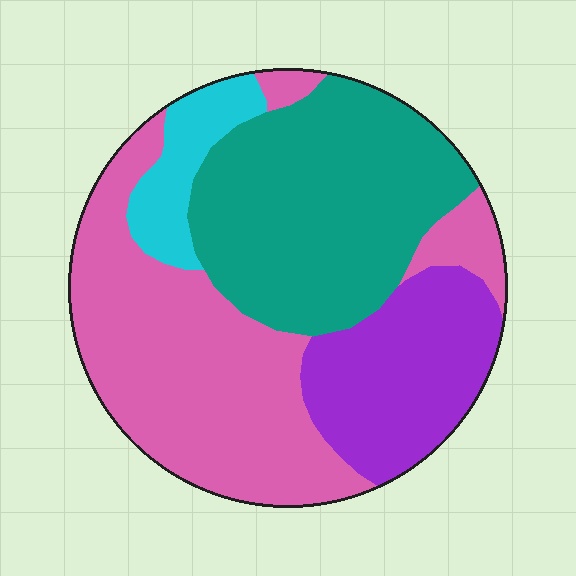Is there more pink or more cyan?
Pink.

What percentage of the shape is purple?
Purple takes up about one fifth (1/5) of the shape.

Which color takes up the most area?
Pink, at roughly 40%.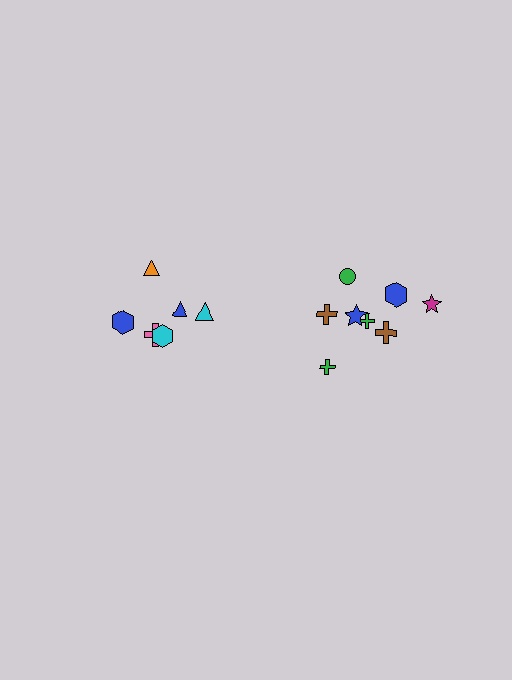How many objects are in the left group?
There are 6 objects.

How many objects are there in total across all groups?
There are 14 objects.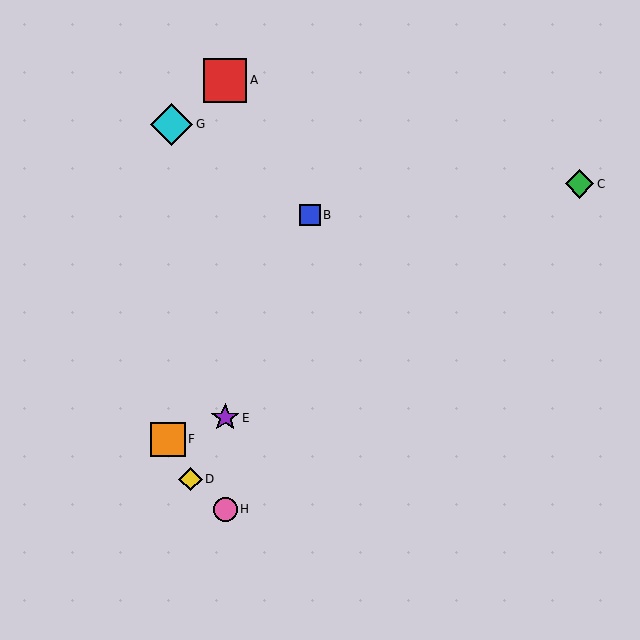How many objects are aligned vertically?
3 objects (A, E, H) are aligned vertically.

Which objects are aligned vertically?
Objects A, E, H are aligned vertically.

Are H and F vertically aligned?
No, H is at x≈225 and F is at x≈168.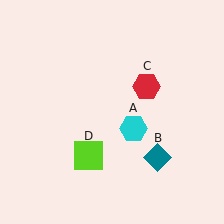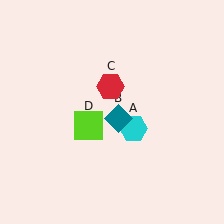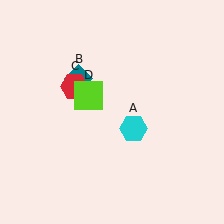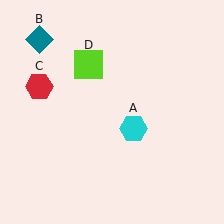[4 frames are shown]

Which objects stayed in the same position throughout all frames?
Cyan hexagon (object A) remained stationary.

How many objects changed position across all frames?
3 objects changed position: teal diamond (object B), red hexagon (object C), lime square (object D).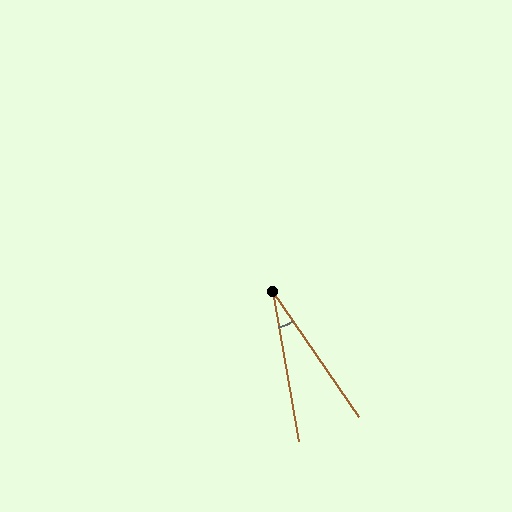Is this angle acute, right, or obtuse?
It is acute.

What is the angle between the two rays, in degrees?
Approximately 24 degrees.